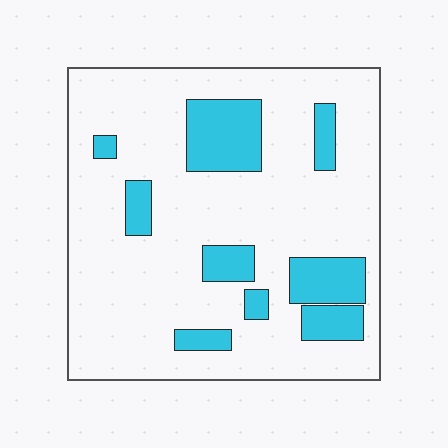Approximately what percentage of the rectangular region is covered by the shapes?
Approximately 20%.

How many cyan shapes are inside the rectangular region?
9.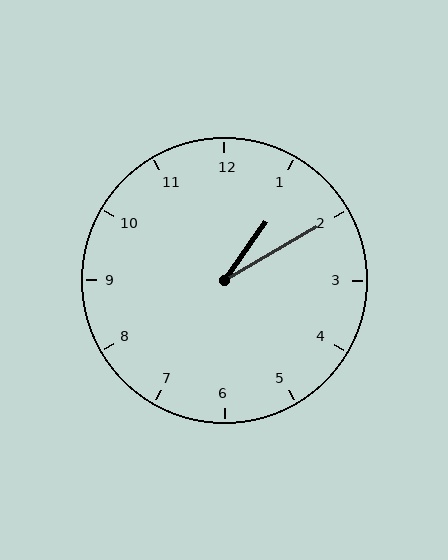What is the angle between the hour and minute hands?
Approximately 25 degrees.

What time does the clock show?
1:10.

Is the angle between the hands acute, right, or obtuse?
It is acute.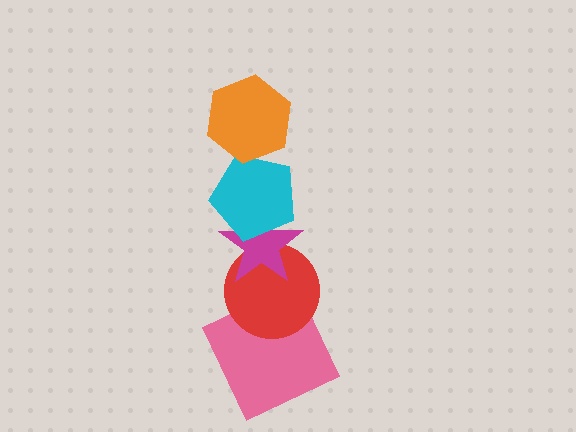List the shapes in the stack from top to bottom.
From top to bottom: the orange hexagon, the cyan pentagon, the magenta star, the red circle, the pink square.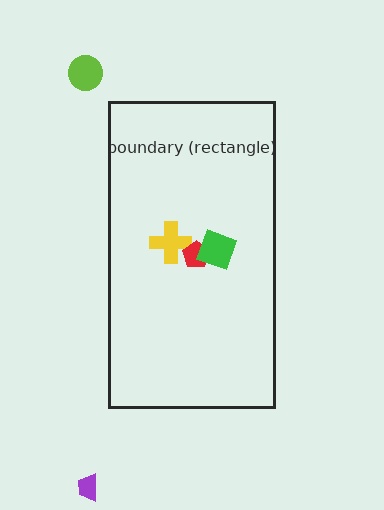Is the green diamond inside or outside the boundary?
Inside.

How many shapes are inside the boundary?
3 inside, 2 outside.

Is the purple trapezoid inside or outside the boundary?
Outside.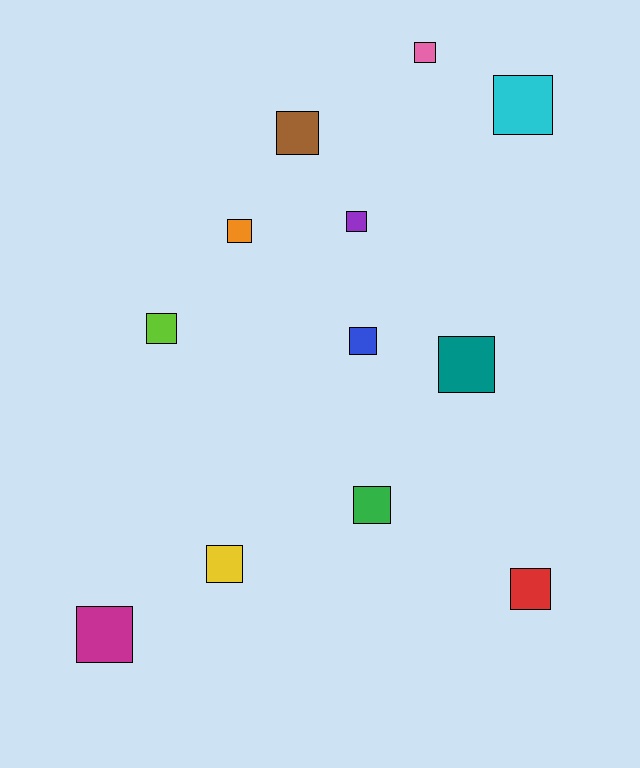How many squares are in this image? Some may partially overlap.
There are 12 squares.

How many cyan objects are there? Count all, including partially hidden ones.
There is 1 cyan object.